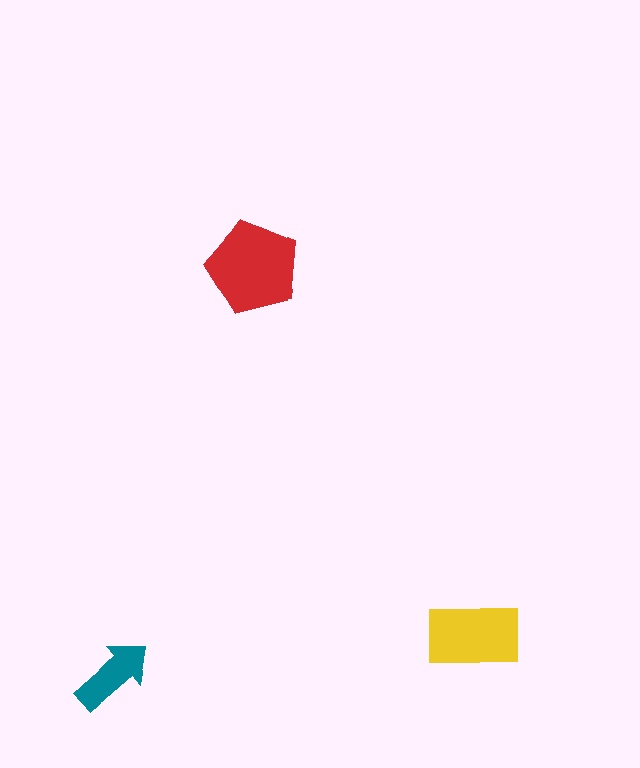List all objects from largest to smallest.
The red pentagon, the yellow rectangle, the teal arrow.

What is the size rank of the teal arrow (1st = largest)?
3rd.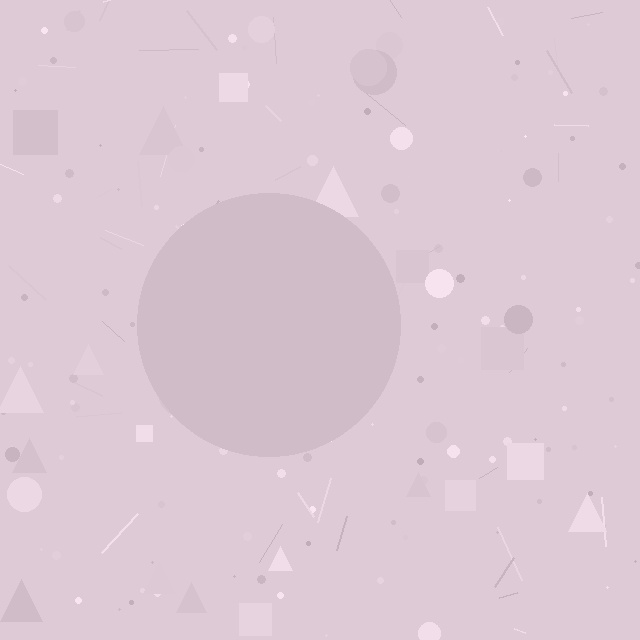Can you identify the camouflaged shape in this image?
The camouflaged shape is a circle.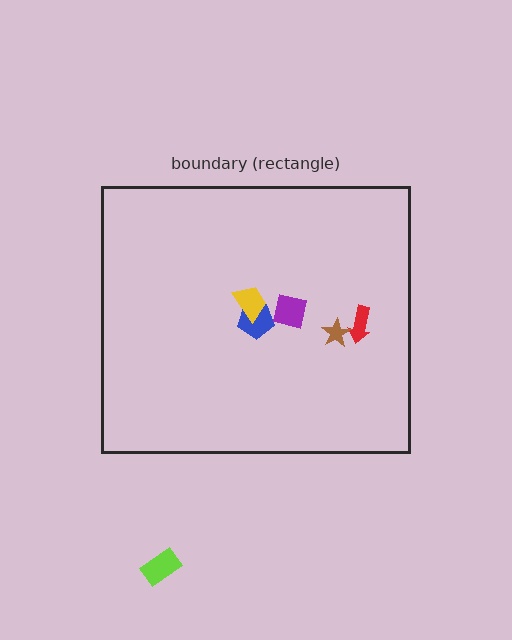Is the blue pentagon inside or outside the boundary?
Inside.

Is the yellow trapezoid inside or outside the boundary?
Inside.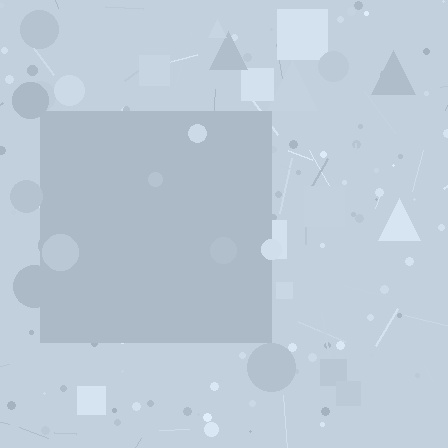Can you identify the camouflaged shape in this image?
The camouflaged shape is a square.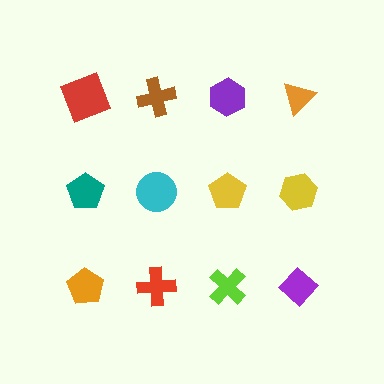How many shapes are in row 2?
4 shapes.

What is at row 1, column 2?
A brown cross.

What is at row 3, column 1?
An orange pentagon.